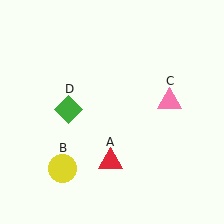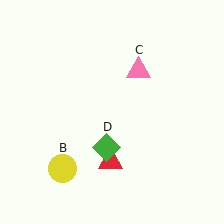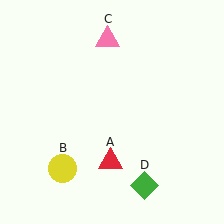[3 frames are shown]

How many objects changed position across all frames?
2 objects changed position: pink triangle (object C), green diamond (object D).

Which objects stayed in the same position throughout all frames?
Red triangle (object A) and yellow circle (object B) remained stationary.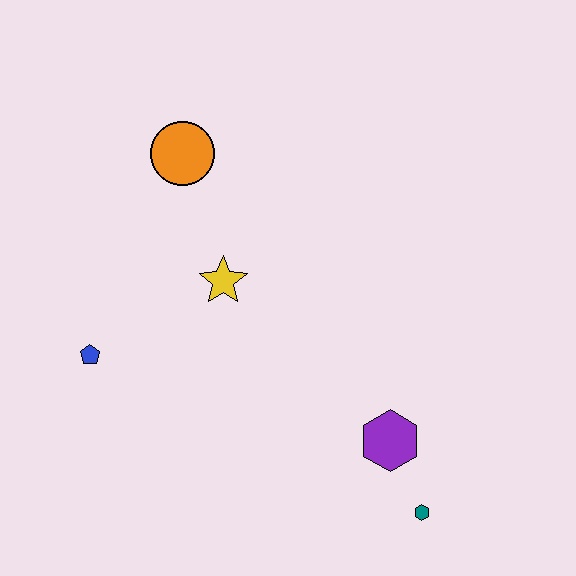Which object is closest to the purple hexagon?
The teal hexagon is closest to the purple hexagon.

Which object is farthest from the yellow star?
The teal hexagon is farthest from the yellow star.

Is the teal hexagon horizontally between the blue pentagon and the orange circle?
No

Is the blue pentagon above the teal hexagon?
Yes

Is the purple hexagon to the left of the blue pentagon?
No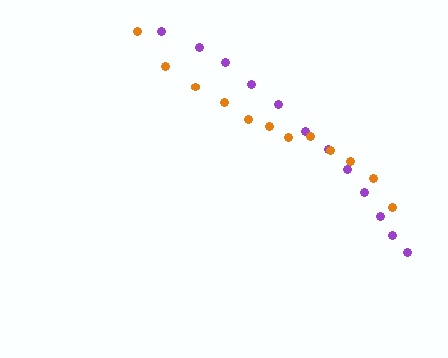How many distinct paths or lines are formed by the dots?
There are 2 distinct paths.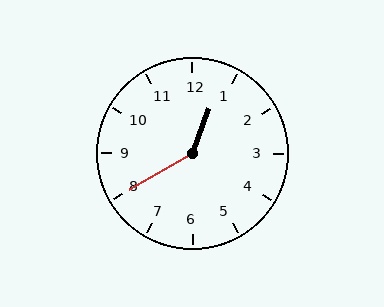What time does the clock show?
12:40.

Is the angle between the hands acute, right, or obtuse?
It is obtuse.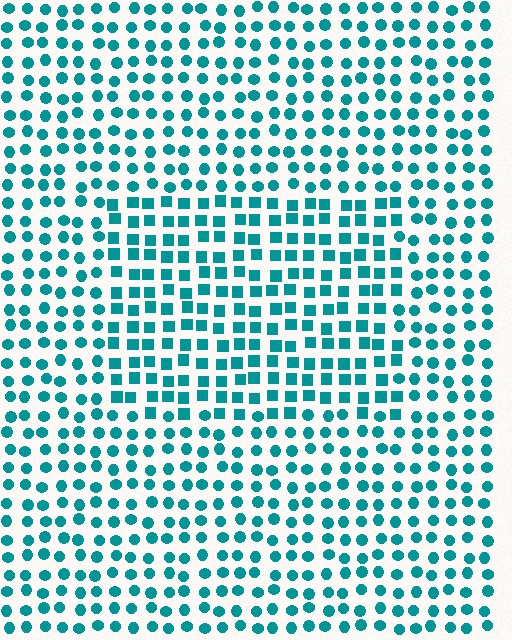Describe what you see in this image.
The image is filled with small teal elements arranged in a uniform grid. A rectangle-shaped region contains squares, while the surrounding area contains circles. The boundary is defined purely by the change in element shape.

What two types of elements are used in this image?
The image uses squares inside the rectangle region and circles outside it.